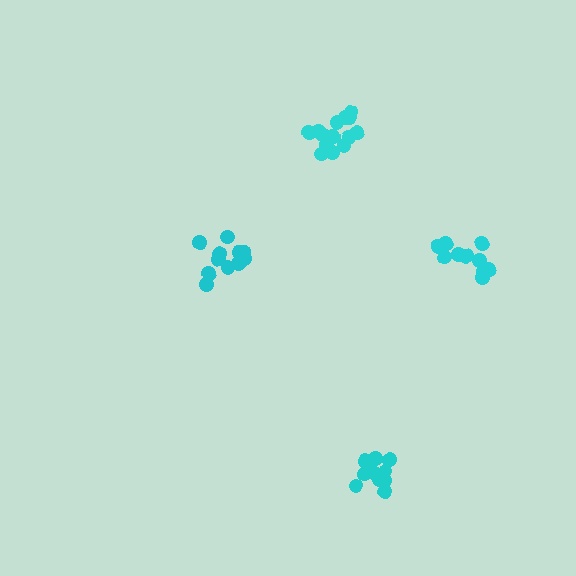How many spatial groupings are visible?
There are 4 spatial groupings.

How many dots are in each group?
Group 1: 10 dots, Group 2: 11 dots, Group 3: 10 dots, Group 4: 14 dots (45 total).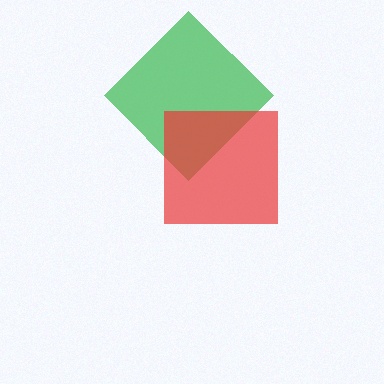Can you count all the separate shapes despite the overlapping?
Yes, there are 2 separate shapes.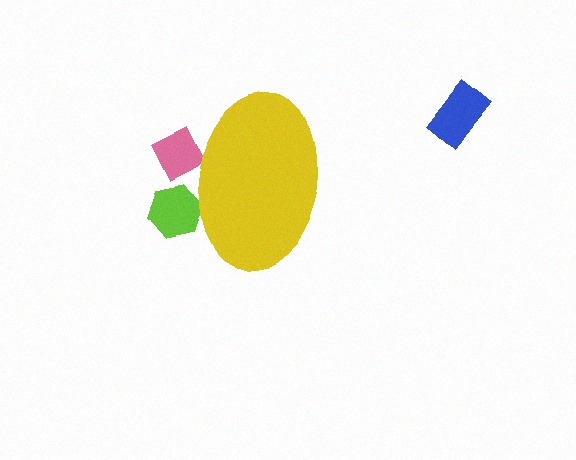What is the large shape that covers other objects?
A yellow ellipse.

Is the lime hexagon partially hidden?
Yes, the lime hexagon is partially hidden behind the yellow ellipse.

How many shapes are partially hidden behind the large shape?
2 shapes are partially hidden.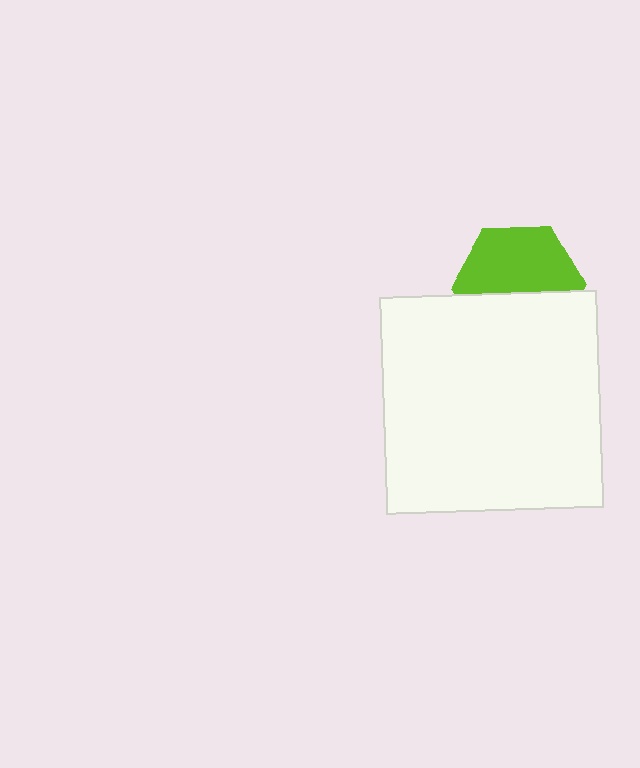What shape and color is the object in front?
The object in front is a white square.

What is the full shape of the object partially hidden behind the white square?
The partially hidden object is a lime hexagon.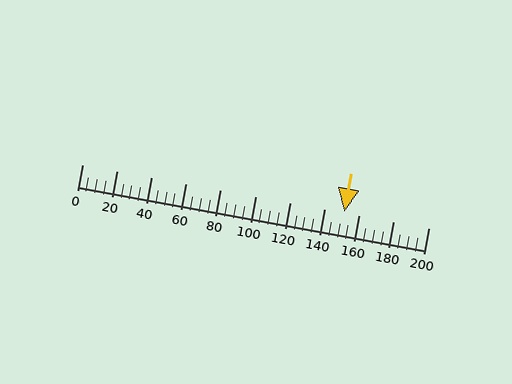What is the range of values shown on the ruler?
The ruler shows values from 0 to 200.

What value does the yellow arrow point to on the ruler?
The yellow arrow points to approximately 151.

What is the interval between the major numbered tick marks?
The major tick marks are spaced 20 units apart.